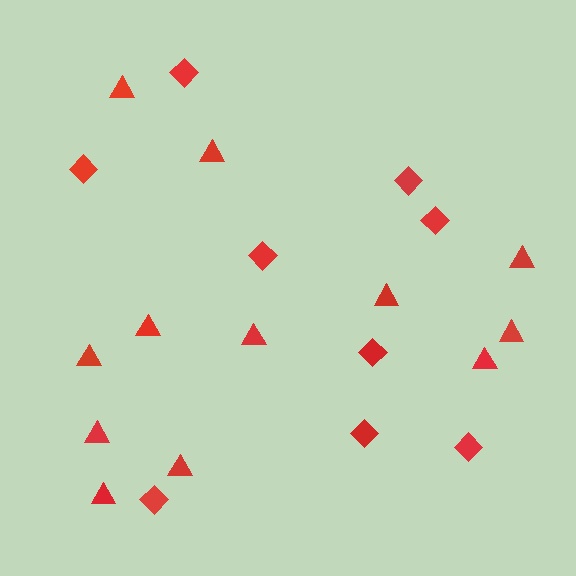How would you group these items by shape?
There are 2 groups: one group of diamonds (9) and one group of triangles (12).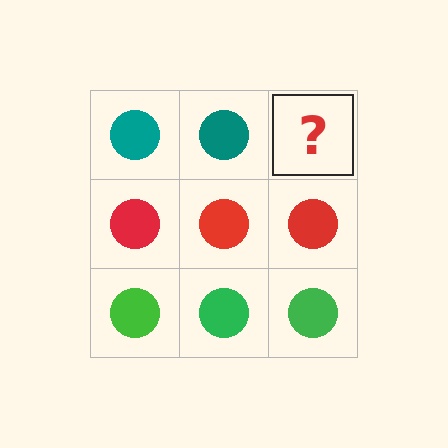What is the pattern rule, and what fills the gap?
The rule is that each row has a consistent color. The gap should be filled with a teal circle.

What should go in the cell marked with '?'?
The missing cell should contain a teal circle.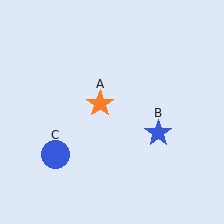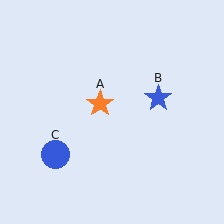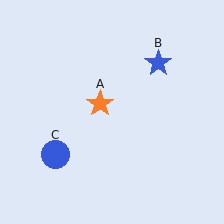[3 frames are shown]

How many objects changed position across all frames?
1 object changed position: blue star (object B).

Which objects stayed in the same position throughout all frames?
Orange star (object A) and blue circle (object C) remained stationary.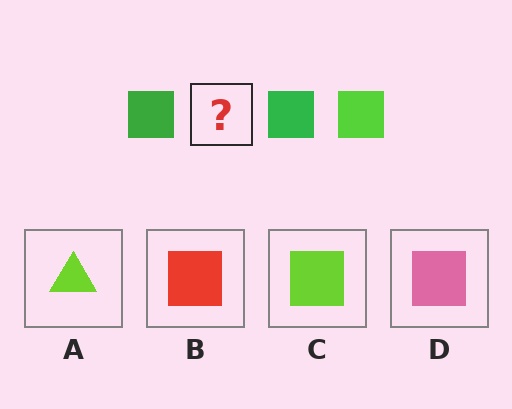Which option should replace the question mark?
Option C.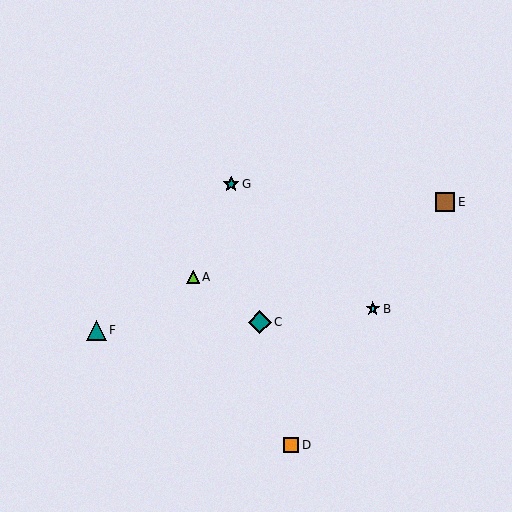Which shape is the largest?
The teal diamond (labeled C) is the largest.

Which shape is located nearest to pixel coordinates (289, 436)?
The orange square (labeled D) at (291, 445) is nearest to that location.